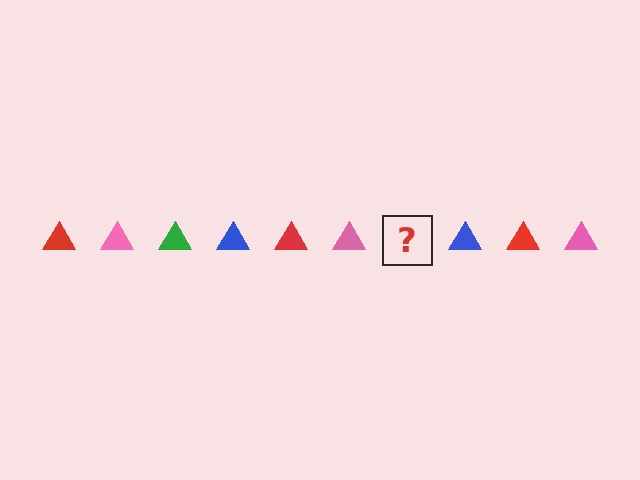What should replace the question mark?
The question mark should be replaced with a green triangle.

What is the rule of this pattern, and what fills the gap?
The rule is that the pattern cycles through red, pink, green, blue triangles. The gap should be filled with a green triangle.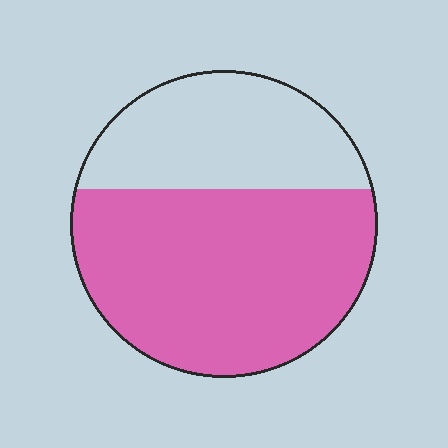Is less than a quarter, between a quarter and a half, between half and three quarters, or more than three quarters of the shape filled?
Between half and three quarters.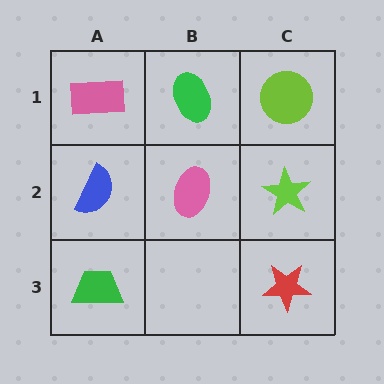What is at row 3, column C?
A red star.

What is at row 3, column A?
A green trapezoid.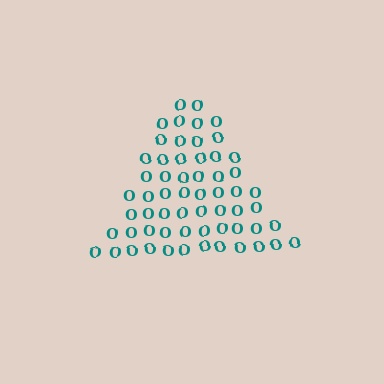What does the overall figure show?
The overall figure shows a triangle.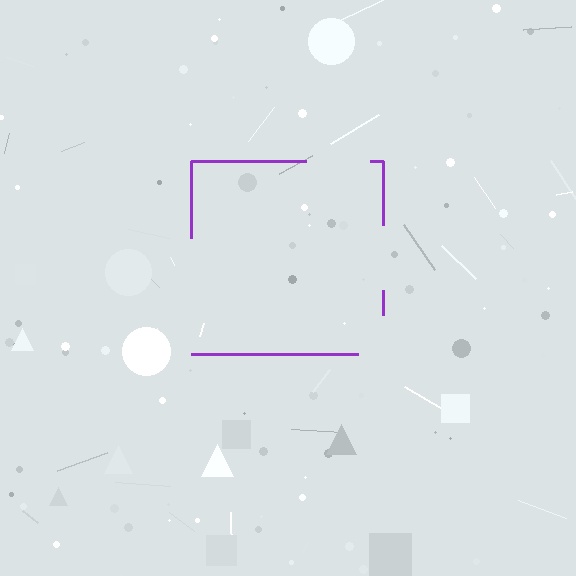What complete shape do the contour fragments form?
The contour fragments form a square.